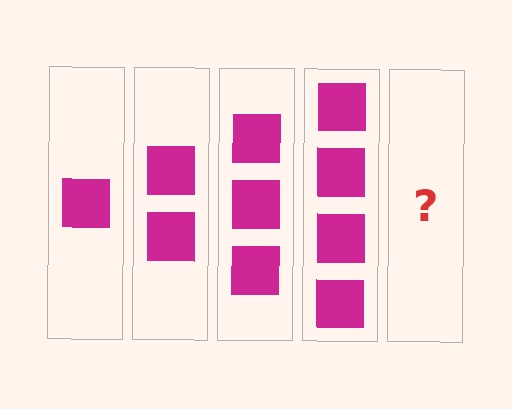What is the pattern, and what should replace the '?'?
The pattern is that each step adds one more square. The '?' should be 5 squares.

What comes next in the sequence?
The next element should be 5 squares.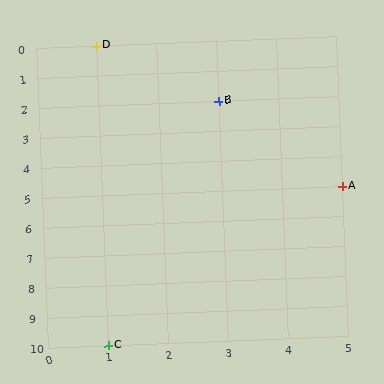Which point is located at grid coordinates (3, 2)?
Point B is at (3, 2).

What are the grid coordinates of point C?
Point C is at grid coordinates (1, 10).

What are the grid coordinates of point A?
Point A is at grid coordinates (5, 5).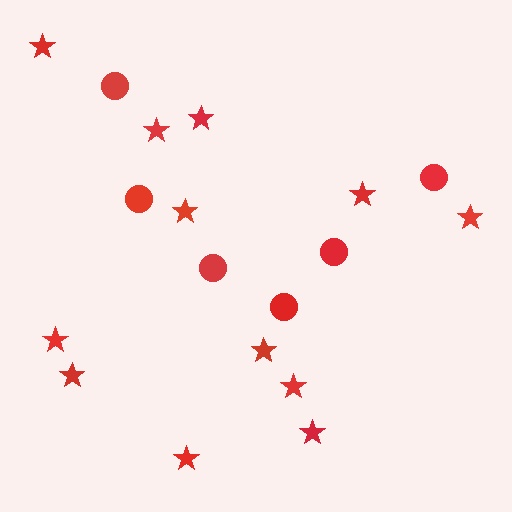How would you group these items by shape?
There are 2 groups: one group of stars (12) and one group of circles (6).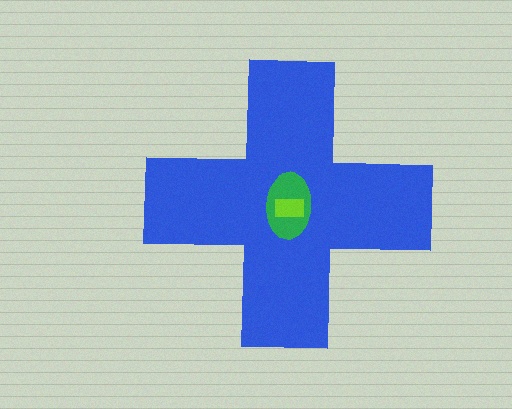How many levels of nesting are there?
3.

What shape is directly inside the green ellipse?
The lime rectangle.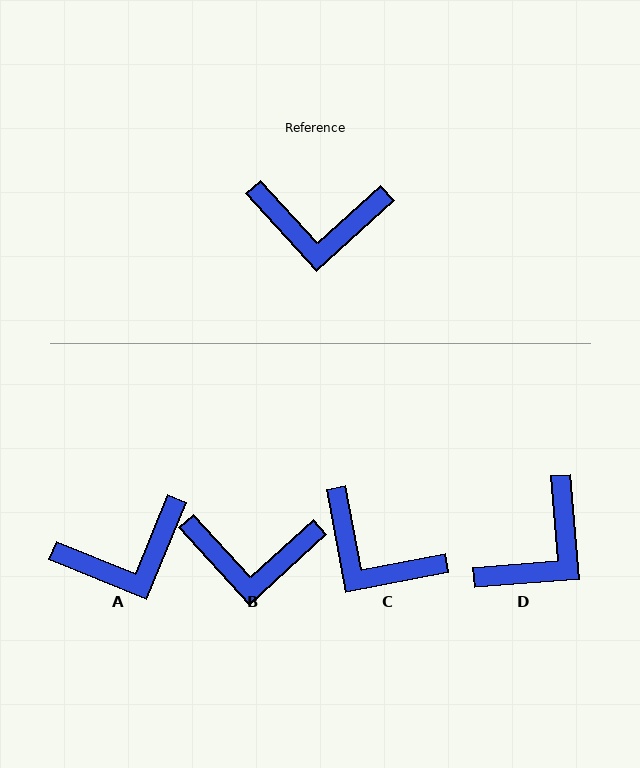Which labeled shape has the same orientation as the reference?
B.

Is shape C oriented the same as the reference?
No, it is off by about 32 degrees.